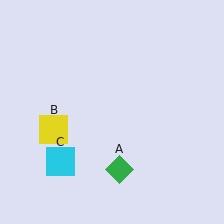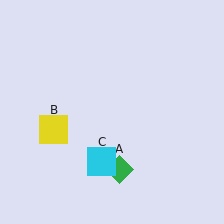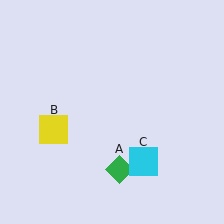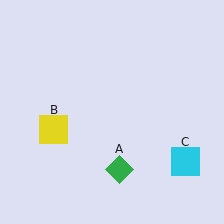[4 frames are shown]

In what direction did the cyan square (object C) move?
The cyan square (object C) moved right.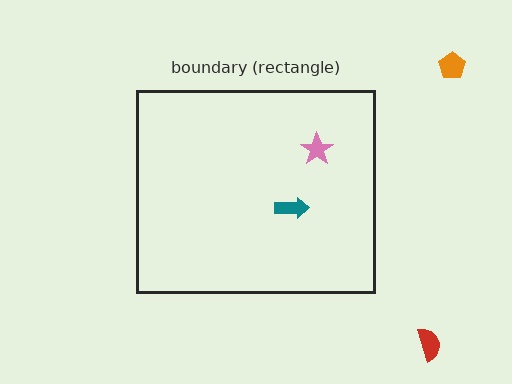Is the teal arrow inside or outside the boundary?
Inside.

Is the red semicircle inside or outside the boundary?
Outside.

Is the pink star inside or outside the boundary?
Inside.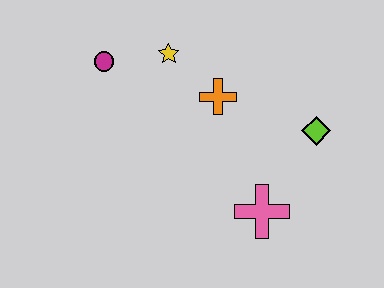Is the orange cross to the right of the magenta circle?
Yes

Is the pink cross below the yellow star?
Yes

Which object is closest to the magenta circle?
The yellow star is closest to the magenta circle.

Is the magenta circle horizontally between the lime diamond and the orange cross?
No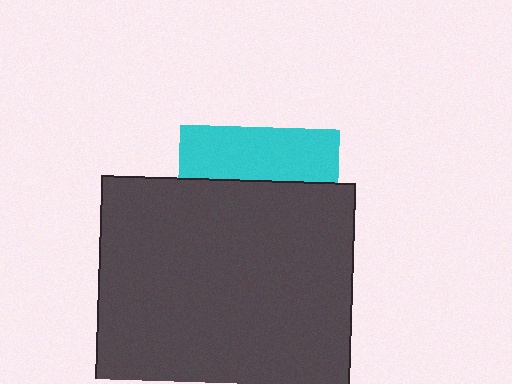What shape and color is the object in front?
The object in front is a dark gray rectangle.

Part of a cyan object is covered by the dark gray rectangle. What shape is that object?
It is a square.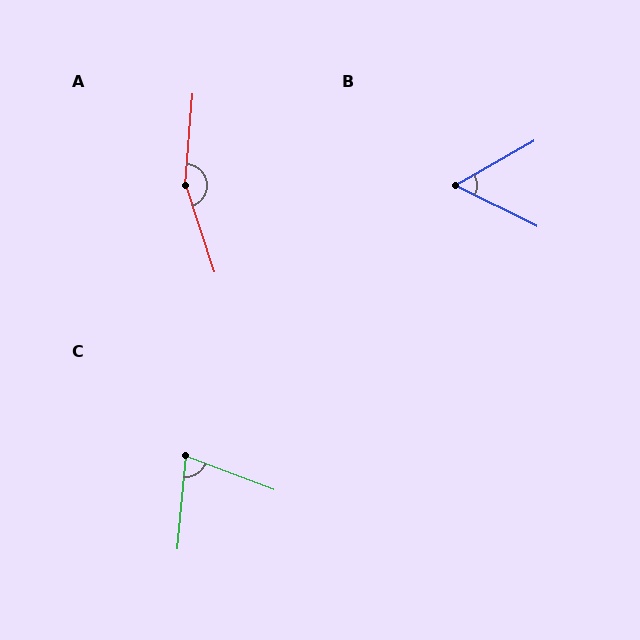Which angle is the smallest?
B, at approximately 56 degrees.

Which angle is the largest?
A, at approximately 157 degrees.